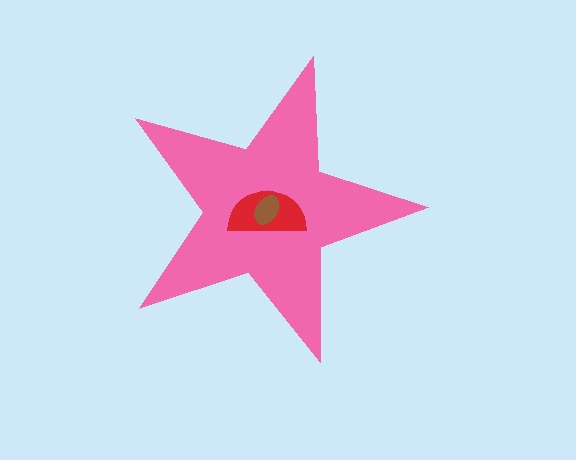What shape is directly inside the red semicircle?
The brown ellipse.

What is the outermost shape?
The pink star.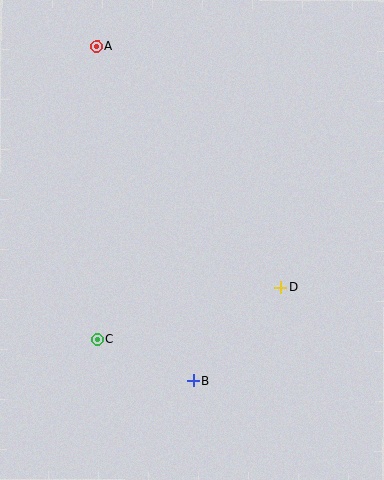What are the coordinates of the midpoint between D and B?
The midpoint between D and B is at (237, 334).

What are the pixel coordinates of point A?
Point A is at (97, 46).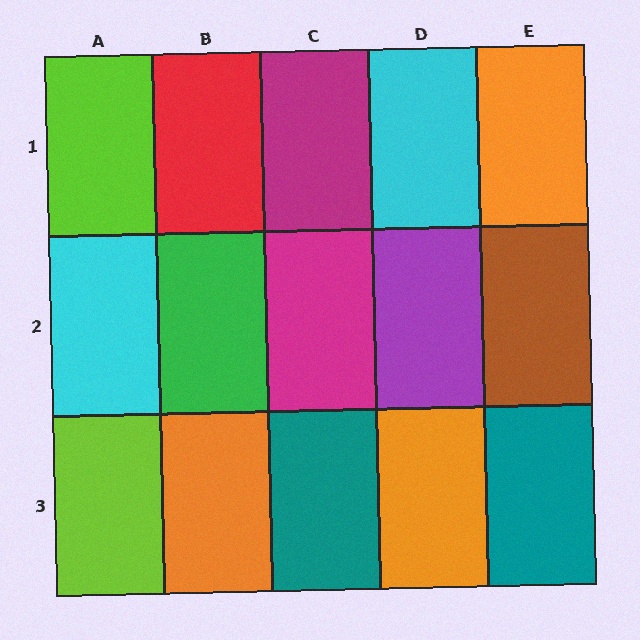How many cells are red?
1 cell is red.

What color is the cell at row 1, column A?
Lime.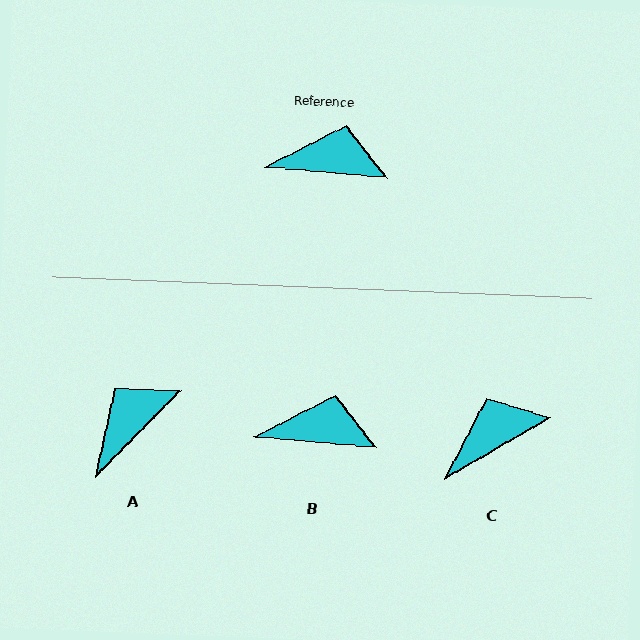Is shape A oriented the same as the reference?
No, it is off by about 51 degrees.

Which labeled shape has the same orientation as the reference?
B.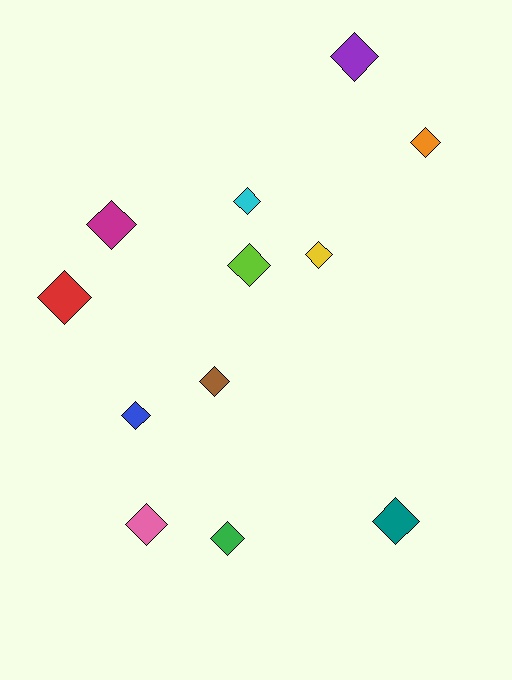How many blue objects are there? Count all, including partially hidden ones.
There is 1 blue object.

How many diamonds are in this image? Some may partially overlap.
There are 12 diamonds.